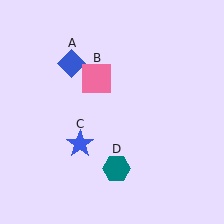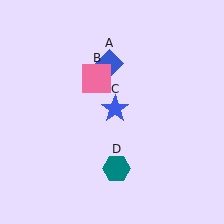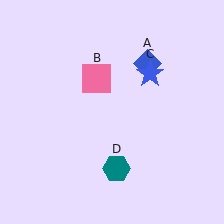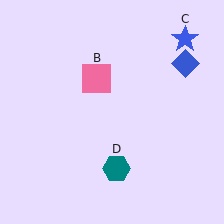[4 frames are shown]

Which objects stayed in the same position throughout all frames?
Pink square (object B) and teal hexagon (object D) remained stationary.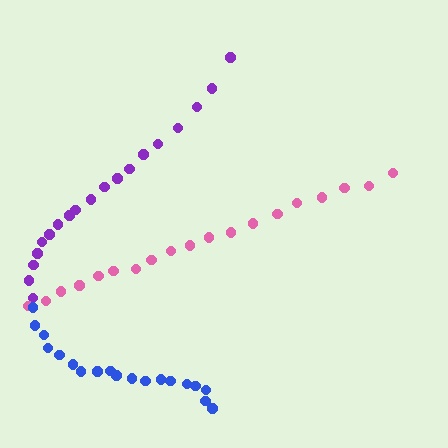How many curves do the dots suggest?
There are 3 distinct paths.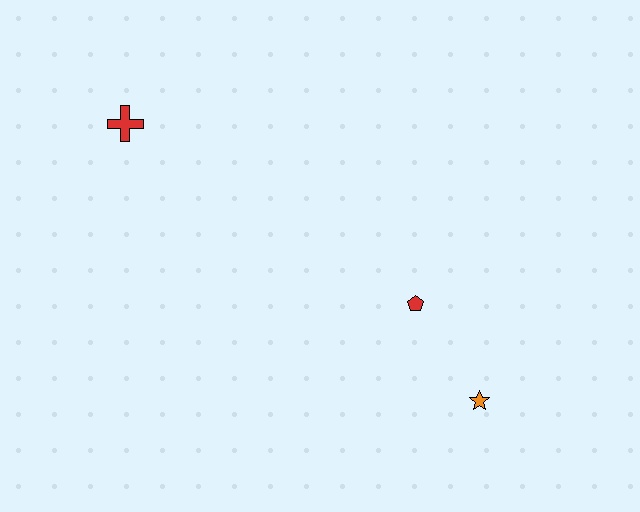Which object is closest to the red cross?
The red pentagon is closest to the red cross.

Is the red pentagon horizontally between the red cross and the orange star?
Yes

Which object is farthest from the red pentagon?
The red cross is farthest from the red pentagon.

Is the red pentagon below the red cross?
Yes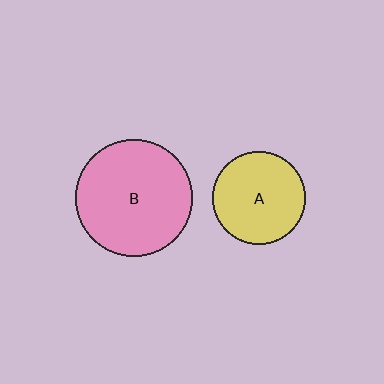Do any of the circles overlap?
No, none of the circles overlap.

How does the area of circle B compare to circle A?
Approximately 1.6 times.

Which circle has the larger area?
Circle B (pink).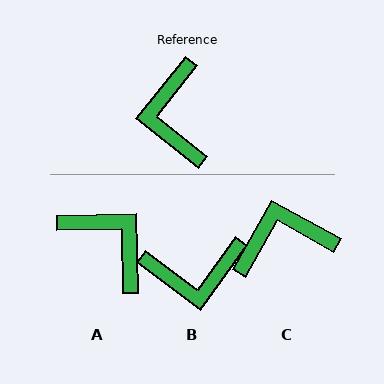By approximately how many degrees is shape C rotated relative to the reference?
Approximately 80 degrees clockwise.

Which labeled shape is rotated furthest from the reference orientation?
A, about 140 degrees away.